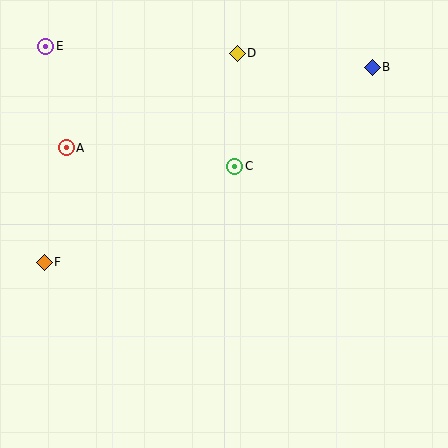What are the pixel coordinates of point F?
Point F is at (44, 262).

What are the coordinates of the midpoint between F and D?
The midpoint between F and D is at (141, 158).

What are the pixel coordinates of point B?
Point B is at (372, 67).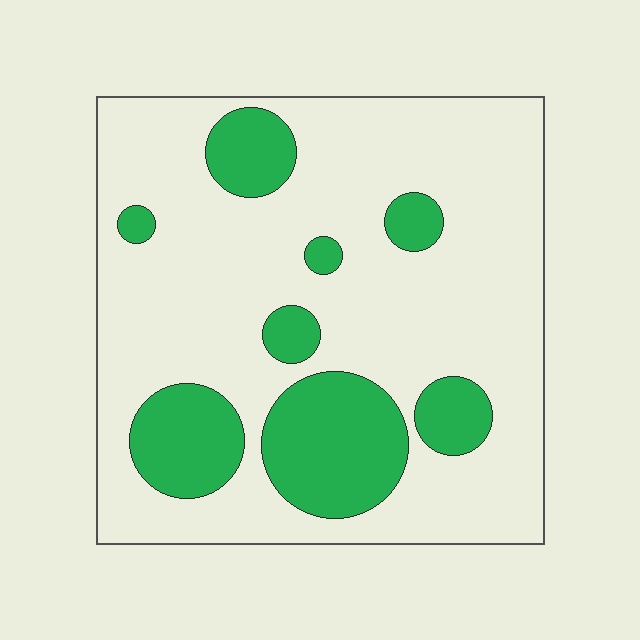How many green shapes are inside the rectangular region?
8.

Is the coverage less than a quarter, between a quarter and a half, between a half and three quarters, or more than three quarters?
Less than a quarter.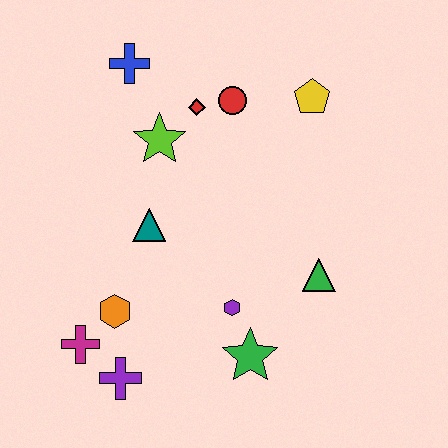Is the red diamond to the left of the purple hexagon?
Yes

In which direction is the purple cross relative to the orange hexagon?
The purple cross is below the orange hexagon.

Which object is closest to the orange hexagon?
The magenta cross is closest to the orange hexagon.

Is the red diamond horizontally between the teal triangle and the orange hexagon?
No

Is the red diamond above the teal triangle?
Yes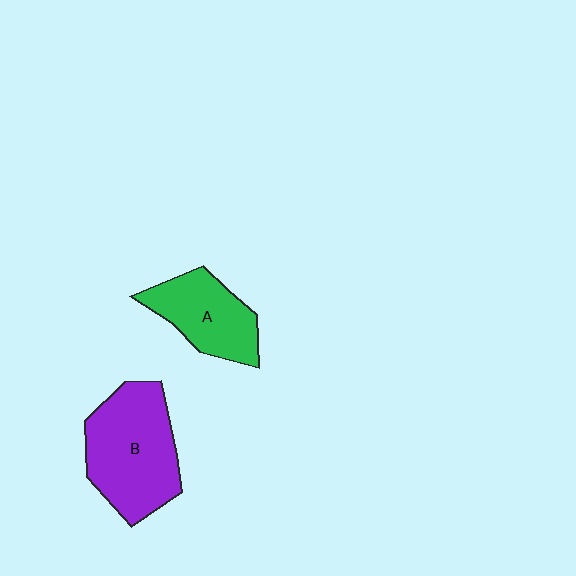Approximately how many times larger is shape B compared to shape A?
Approximately 1.5 times.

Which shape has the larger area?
Shape B (purple).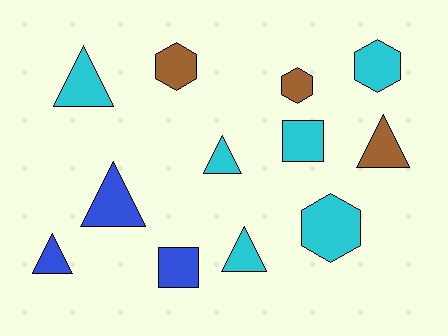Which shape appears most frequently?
Triangle, with 6 objects.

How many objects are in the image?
There are 12 objects.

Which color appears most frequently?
Cyan, with 6 objects.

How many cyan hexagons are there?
There are 2 cyan hexagons.